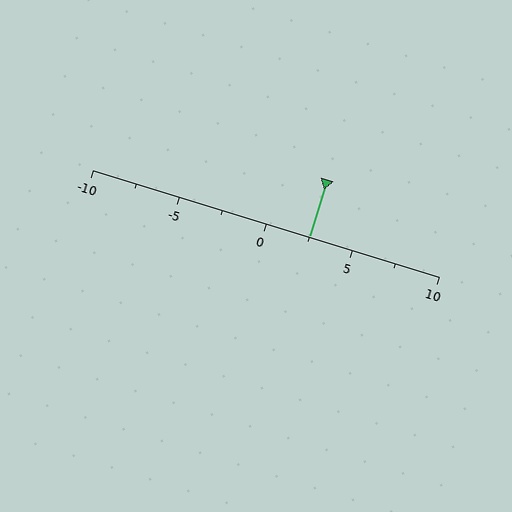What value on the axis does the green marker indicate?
The marker indicates approximately 2.5.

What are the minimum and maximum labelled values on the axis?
The axis runs from -10 to 10.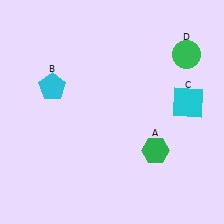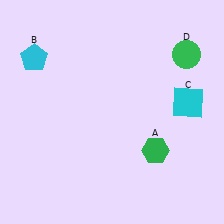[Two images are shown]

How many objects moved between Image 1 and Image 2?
1 object moved between the two images.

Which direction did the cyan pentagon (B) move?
The cyan pentagon (B) moved up.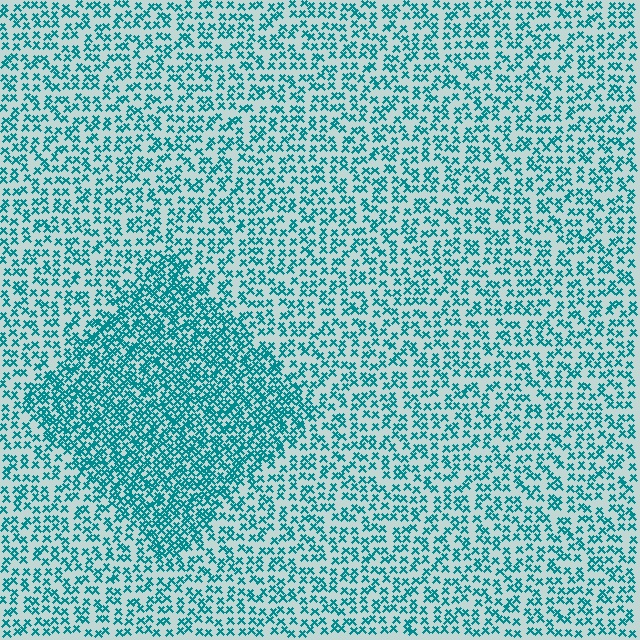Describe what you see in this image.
The image contains small teal elements arranged at two different densities. A diamond-shaped region is visible where the elements are more densely packed than the surrounding area.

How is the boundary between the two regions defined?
The boundary is defined by a change in element density (approximately 2.0x ratio). All elements are the same color, size, and shape.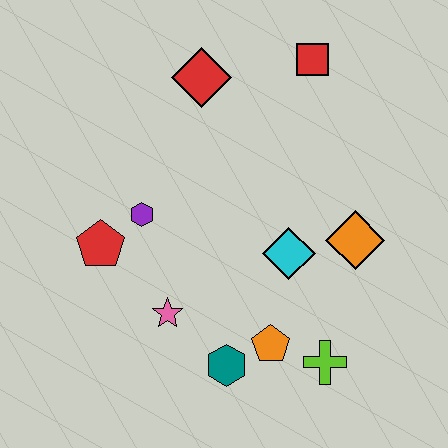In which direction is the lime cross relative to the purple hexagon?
The lime cross is to the right of the purple hexagon.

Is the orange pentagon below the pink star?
Yes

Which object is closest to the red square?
The red diamond is closest to the red square.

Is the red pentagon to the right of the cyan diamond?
No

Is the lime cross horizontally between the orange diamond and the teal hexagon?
Yes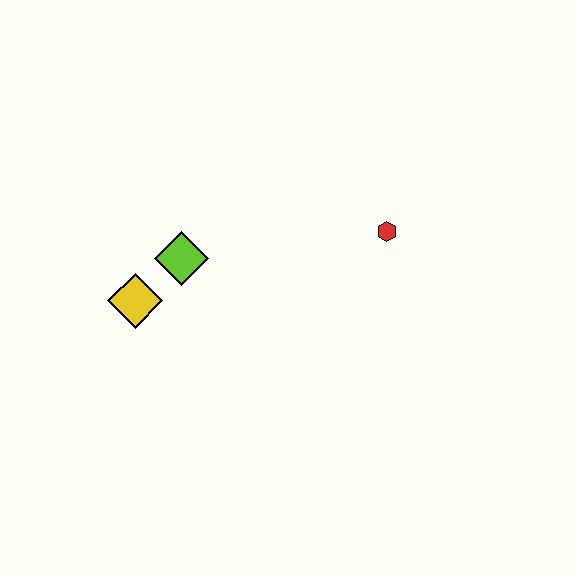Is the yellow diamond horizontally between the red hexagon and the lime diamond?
No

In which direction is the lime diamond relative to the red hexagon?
The lime diamond is to the left of the red hexagon.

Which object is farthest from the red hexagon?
The yellow diamond is farthest from the red hexagon.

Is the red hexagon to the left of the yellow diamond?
No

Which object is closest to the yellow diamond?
The lime diamond is closest to the yellow diamond.